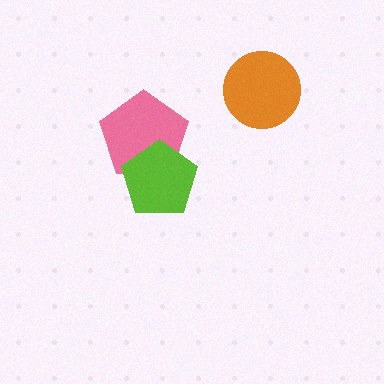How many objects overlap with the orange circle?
0 objects overlap with the orange circle.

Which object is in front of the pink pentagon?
The lime pentagon is in front of the pink pentagon.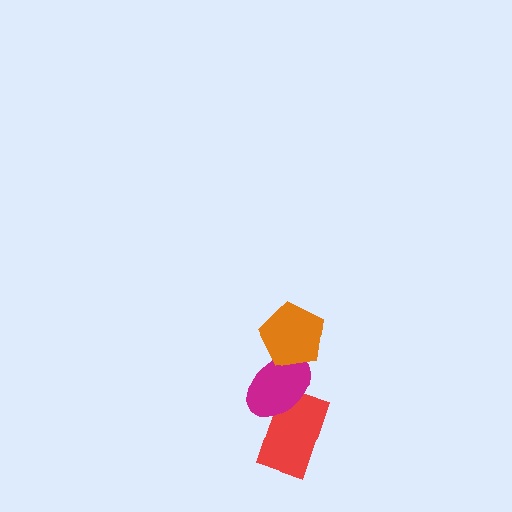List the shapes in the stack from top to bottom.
From top to bottom: the orange pentagon, the magenta ellipse, the red rectangle.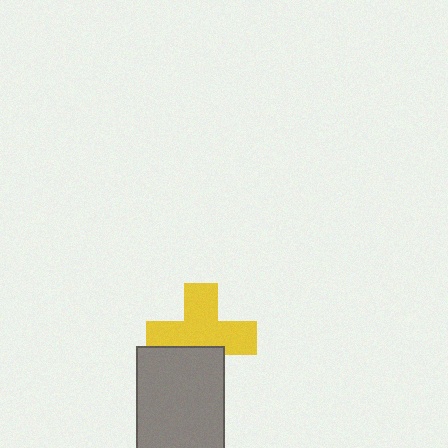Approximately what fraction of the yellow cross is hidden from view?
Roughly 33% of the yellow cross is hidden behind the gray rectangle.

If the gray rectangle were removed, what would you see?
You would see the complete yellow cross.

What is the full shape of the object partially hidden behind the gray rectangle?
The partially hidden object is a yellow cross.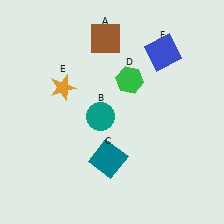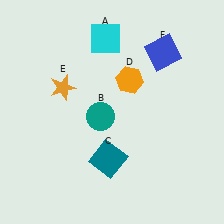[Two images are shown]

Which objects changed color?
A changed from brown to cyan. D changed from green to orange.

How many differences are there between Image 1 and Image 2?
There are 2 differences between the two images.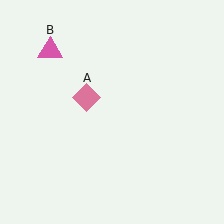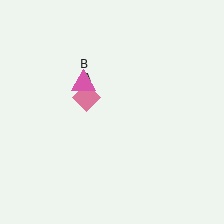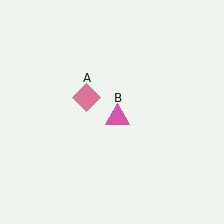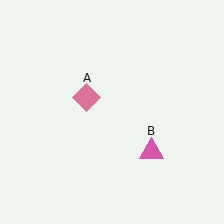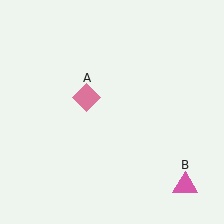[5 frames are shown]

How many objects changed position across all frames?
1 object changed position: pink triangle (object B).